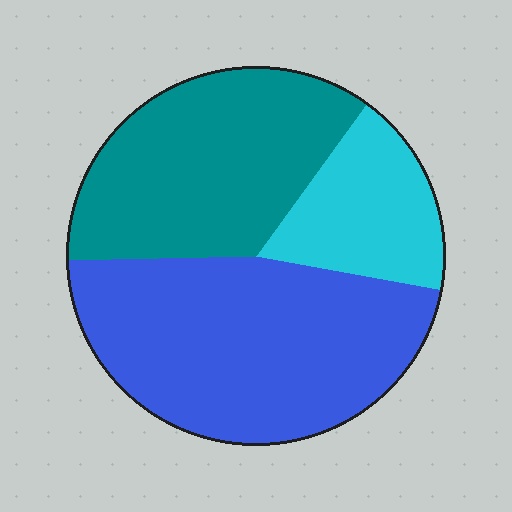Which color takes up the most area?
Blue, at roughly 45%.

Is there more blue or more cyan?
Blue.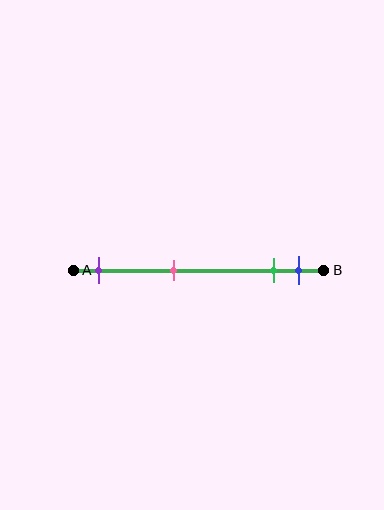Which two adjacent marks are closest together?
The green and blue marks are the closest adjacent pair.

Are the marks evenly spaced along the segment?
No, the marks are not evenly spaced.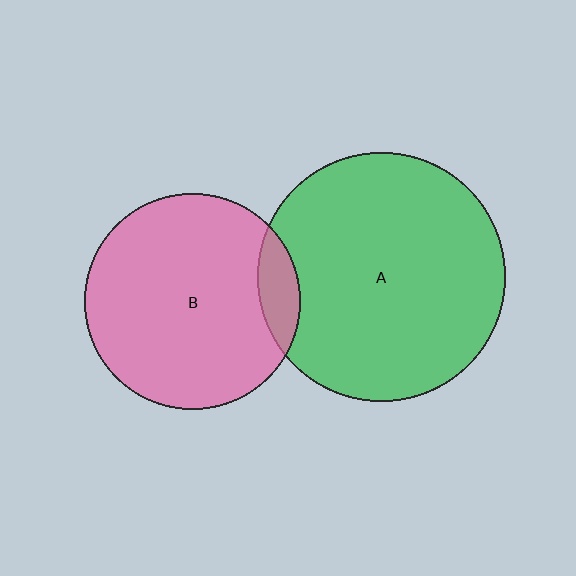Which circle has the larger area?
Circle A (green).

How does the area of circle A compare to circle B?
Approximately 1.3 times.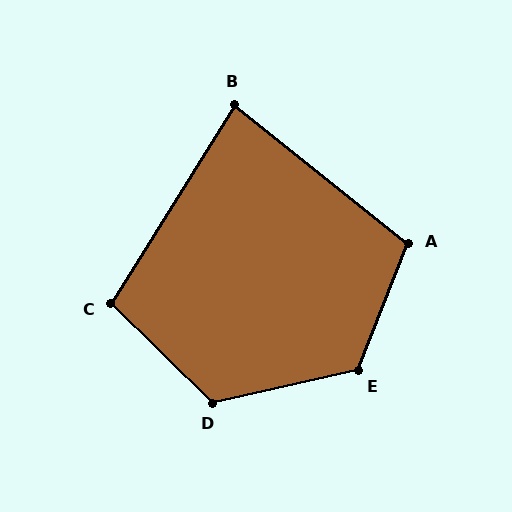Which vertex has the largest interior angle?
E, at approximately 125 degrees.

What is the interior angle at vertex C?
Approximately 102 degrees (obtuse).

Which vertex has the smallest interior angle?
B, at approximately 83 degrees.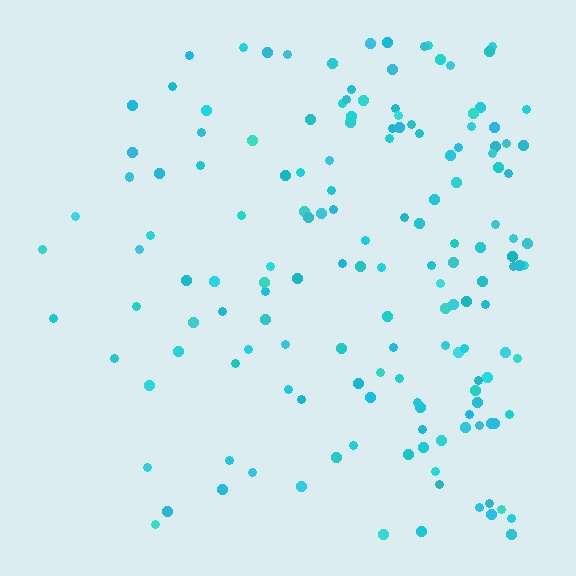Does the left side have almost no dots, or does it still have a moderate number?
Still a moderate number, just noticeably fewer than the right.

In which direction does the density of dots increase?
From left to right, with the right side densest.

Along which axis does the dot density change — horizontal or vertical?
Horizontal.